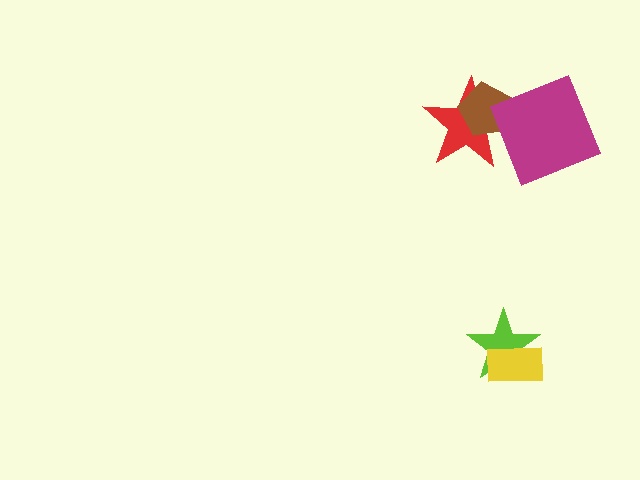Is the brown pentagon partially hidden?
Yes, it is partially covered by another shape.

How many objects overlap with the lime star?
1 object overlaps with the lime star.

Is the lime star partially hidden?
Yes, it is partially covered by another shape.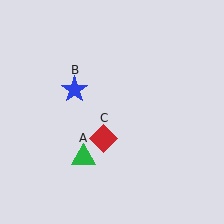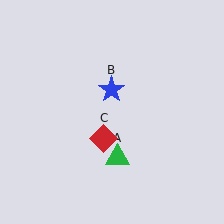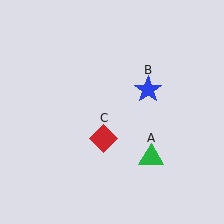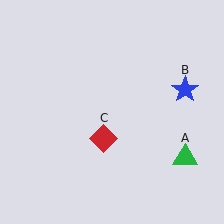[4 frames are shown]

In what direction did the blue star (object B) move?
The blue star (object B) moved right.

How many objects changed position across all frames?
2 objects changed position: green triangle (object A), blue star (object B).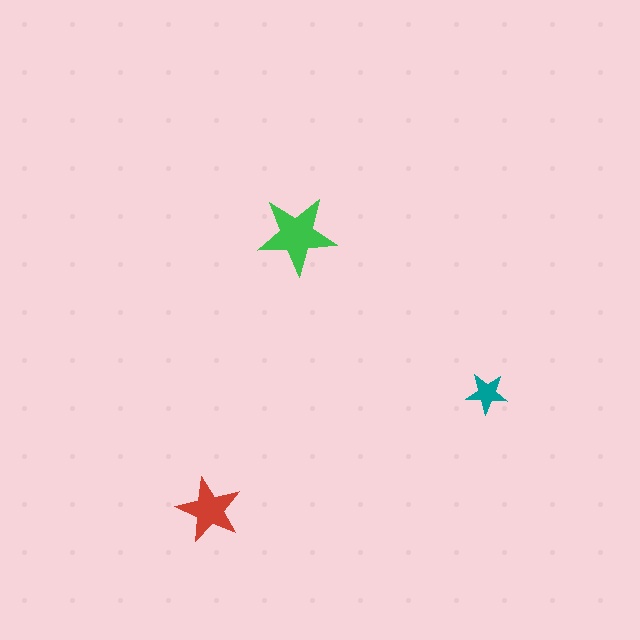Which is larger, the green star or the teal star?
The green one.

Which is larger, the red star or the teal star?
The red one.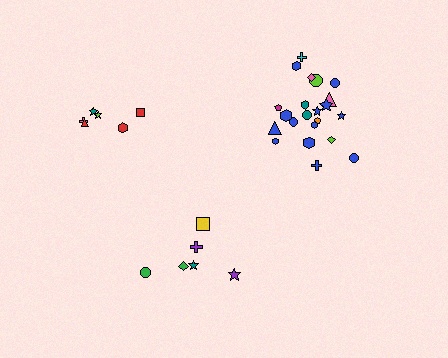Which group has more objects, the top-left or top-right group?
The top-right group.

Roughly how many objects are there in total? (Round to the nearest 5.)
Roughly 35 objects in total.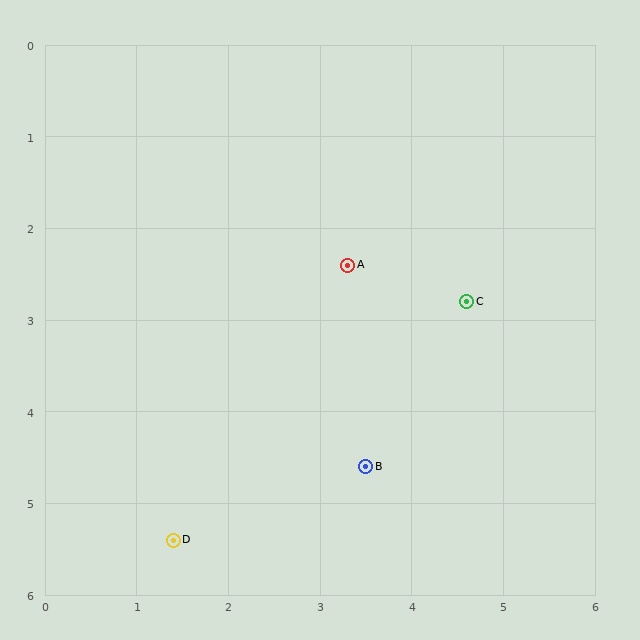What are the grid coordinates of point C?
Point C is at approximately (4.6, 2.8).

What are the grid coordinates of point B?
Point B is at approximately (3.5, 4.6).